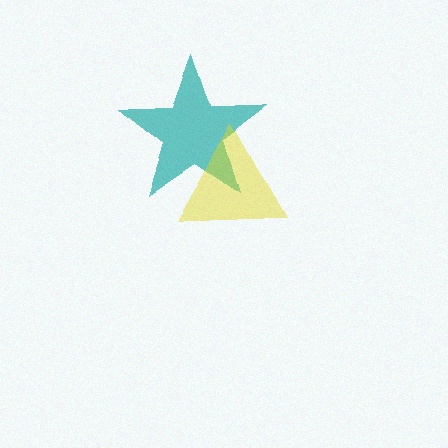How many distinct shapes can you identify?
There are 2 distinct shapes: a teal star, a yellow triangle.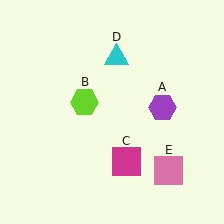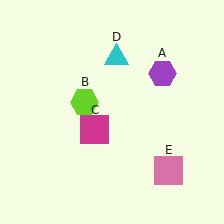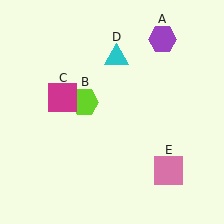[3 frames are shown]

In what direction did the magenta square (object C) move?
The magenta square (object C) moved up and to the left.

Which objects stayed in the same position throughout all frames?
Lime hexagon (object B) and cyan triangle (object D) and pink square (object E) remained stationary.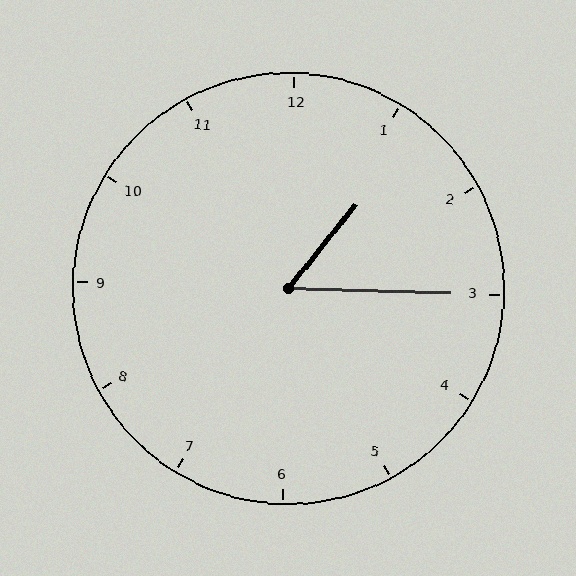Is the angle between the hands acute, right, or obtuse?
It is acute.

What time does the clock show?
1:15.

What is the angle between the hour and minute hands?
Approximately 52 degrees.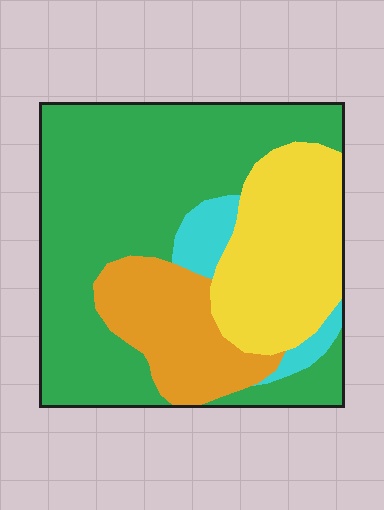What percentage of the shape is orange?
Orange covers 16% of the shape.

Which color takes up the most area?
Green, at roughly 55%.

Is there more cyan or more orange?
Orange.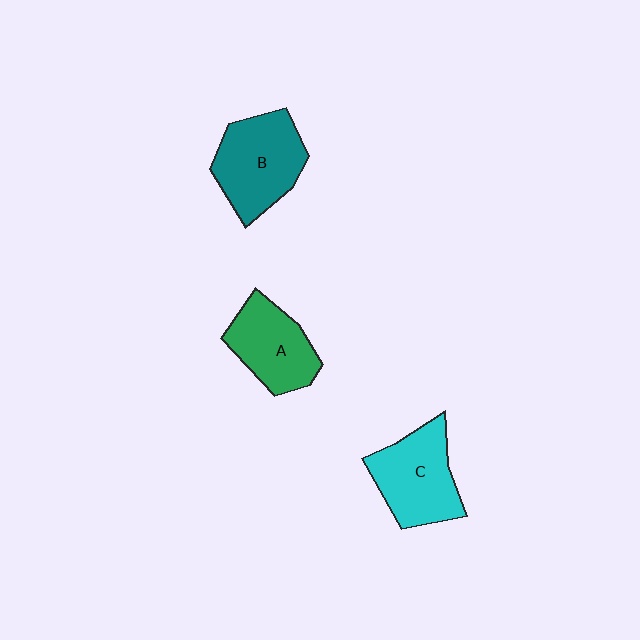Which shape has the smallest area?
Shape A (green).